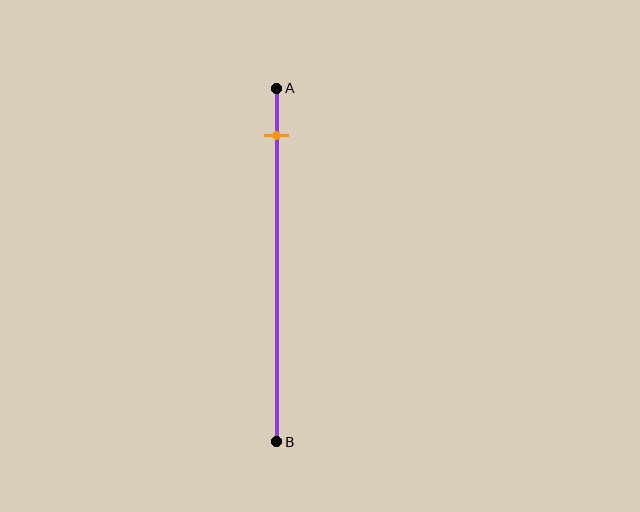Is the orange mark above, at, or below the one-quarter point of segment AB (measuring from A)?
The orange mark is above the one-quarter point of segment AB.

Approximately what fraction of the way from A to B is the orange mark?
The orange mark is approximately 15% of the way from A to B.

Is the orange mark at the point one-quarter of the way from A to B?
No, the mark is at about 15% from A, not at the 25% one-quarter point.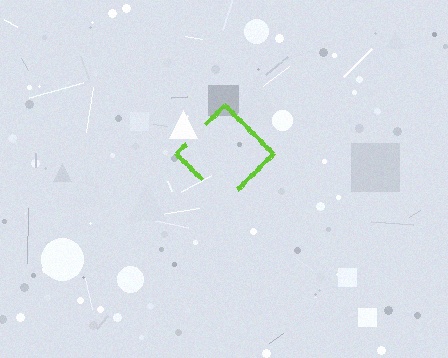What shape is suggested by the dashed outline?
The dashed outline suggests a diamond.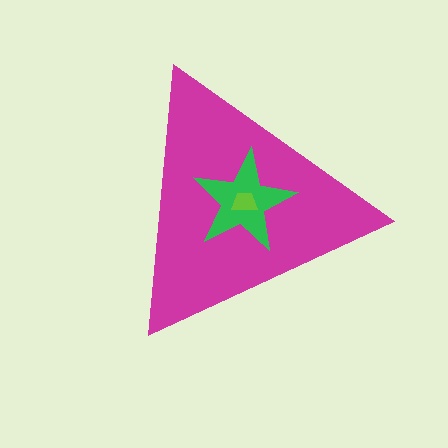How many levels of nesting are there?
3.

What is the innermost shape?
The lime trapezoid.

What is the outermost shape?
The magenta triangle.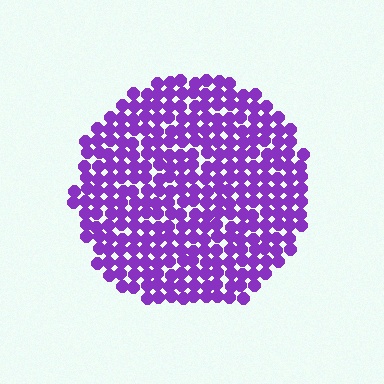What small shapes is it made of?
It is made of small circles.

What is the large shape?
The large shape is a circle.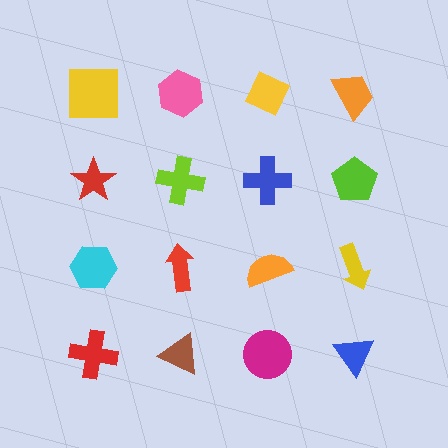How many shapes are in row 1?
4 shapes.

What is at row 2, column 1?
A red star.